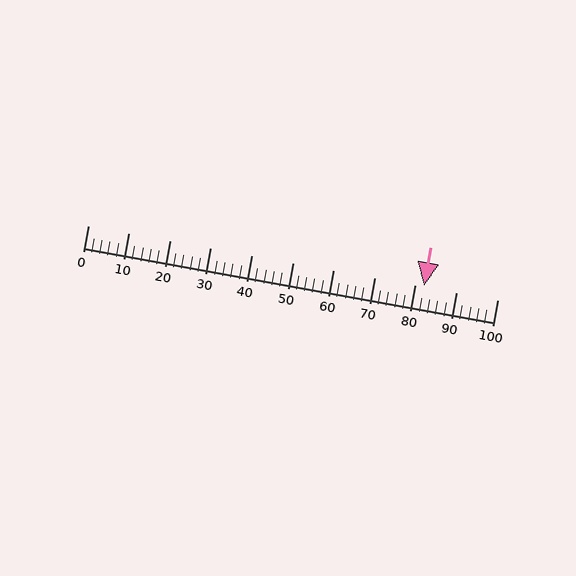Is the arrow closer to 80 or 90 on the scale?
The arrow is closer to 80.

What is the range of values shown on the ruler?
The ruler shows values from 0 to 100.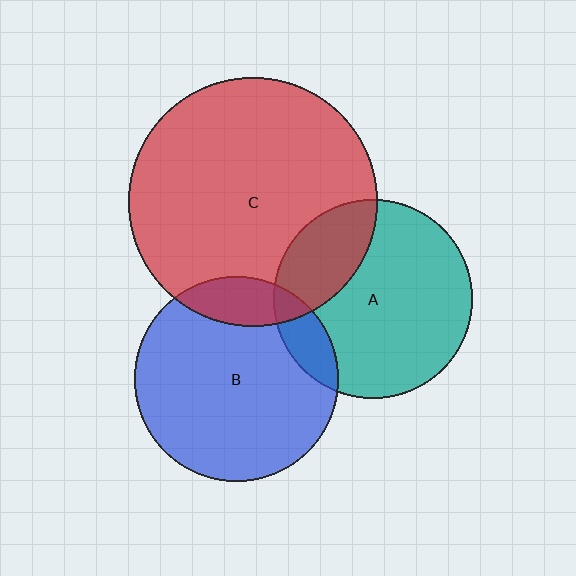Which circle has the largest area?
Circle C (red).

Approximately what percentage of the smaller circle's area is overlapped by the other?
Approximately 15%.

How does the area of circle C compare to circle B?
Approximately 1.5 times.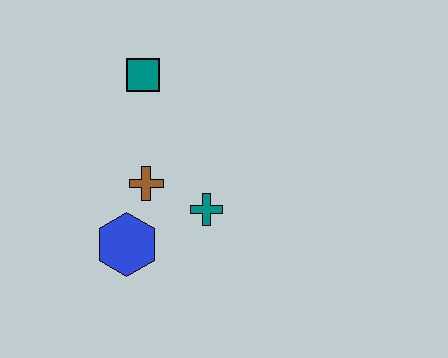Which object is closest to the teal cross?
The brown cross is closest to the teal cross.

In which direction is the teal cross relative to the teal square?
The teal cross is below the teal square.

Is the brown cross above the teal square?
No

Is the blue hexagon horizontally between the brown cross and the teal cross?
No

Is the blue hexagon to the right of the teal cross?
No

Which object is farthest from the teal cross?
The teal square is farthest from the teal cross.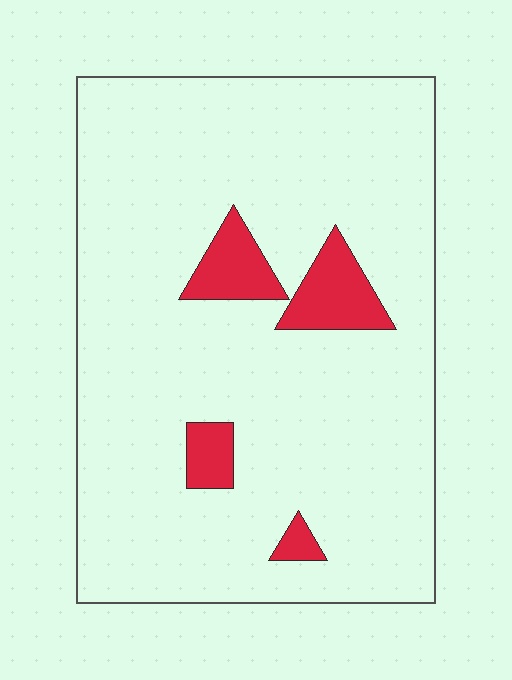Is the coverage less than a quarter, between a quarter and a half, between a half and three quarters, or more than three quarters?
Less than a quarter.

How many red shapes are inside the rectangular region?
4.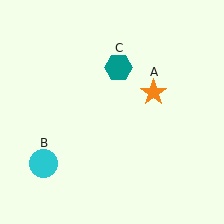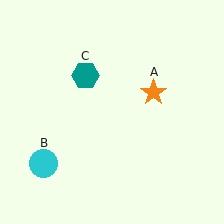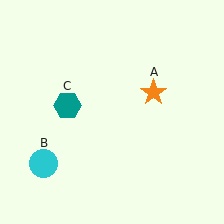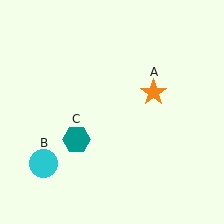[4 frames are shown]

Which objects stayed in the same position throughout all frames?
Orange star (object A) and cyan circle (object B) remained stationary.